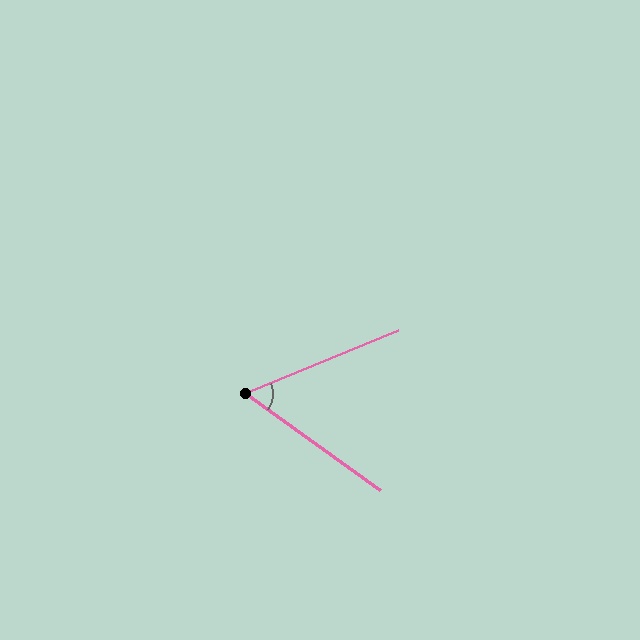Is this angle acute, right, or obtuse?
It is acute.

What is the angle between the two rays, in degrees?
Approximately 58 degrees.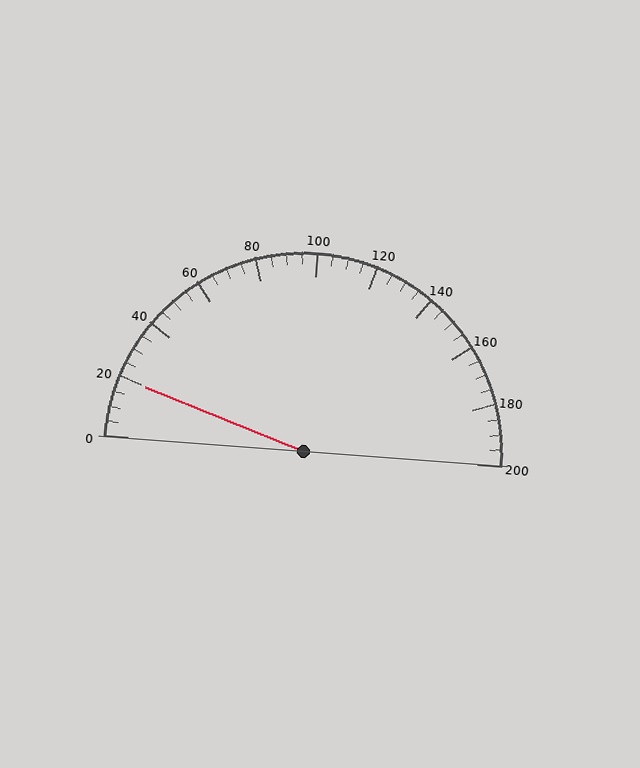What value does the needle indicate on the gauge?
The needle indicates approximately 20.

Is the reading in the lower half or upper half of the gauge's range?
The reading is in the lower half of the range (0 to 200).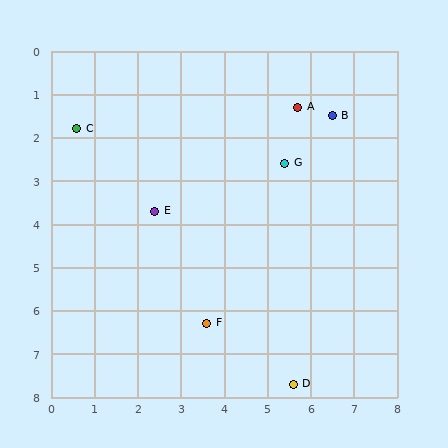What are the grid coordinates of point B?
Point B is at approximately (6.5, 1.5).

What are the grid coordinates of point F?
Point F is at approximately (3.6, 6.3).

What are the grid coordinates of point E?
Point E is at approximately (2.4, 3.7).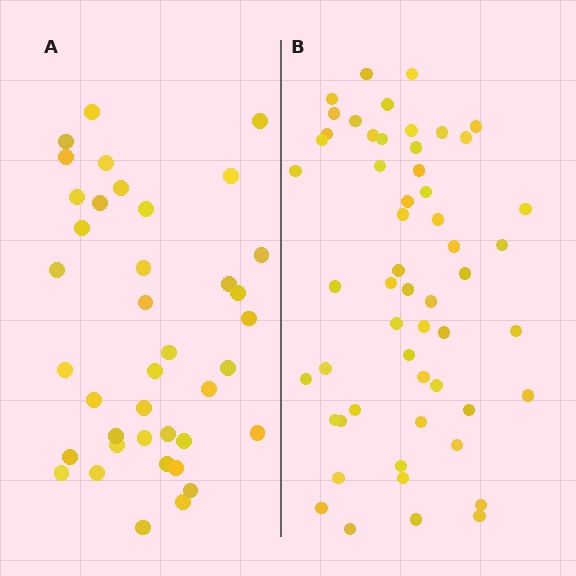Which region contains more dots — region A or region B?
Region B (the right region) has more dots.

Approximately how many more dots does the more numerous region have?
Region B has approximately 15 more dots than region A.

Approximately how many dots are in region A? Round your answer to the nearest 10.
About 40 dots. (The exact count is 39, which rounds to 40.)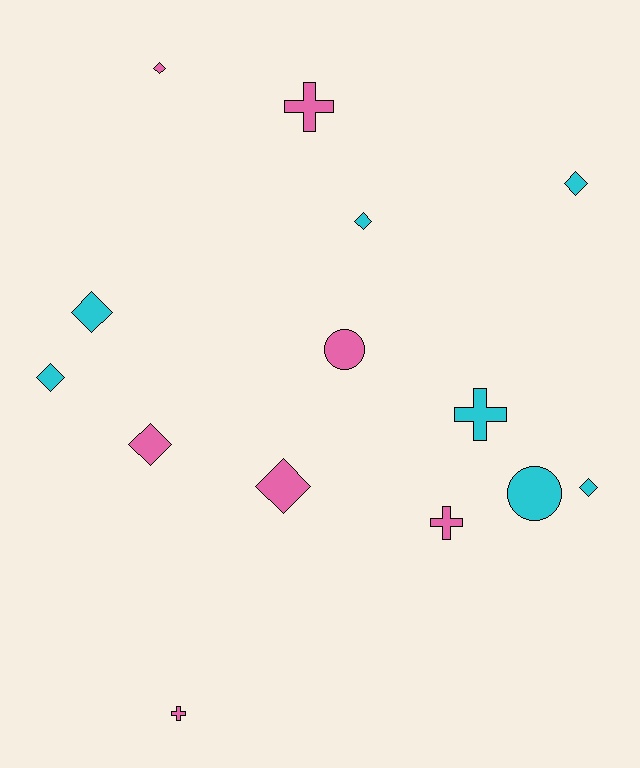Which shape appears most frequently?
Diamond, with 8 objects.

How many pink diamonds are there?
There are 3 pink diamonds.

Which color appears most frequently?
Pink, with 7 objects.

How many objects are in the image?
There are 14 objects.